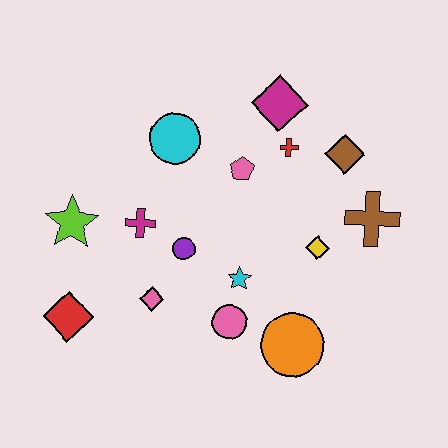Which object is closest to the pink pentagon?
The red cross is closest to the pink pentagon.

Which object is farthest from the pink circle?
The magenta diamond is farthest from the pink circle.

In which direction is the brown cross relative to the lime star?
The brown cross is to the right of the lime star.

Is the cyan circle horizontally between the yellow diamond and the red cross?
No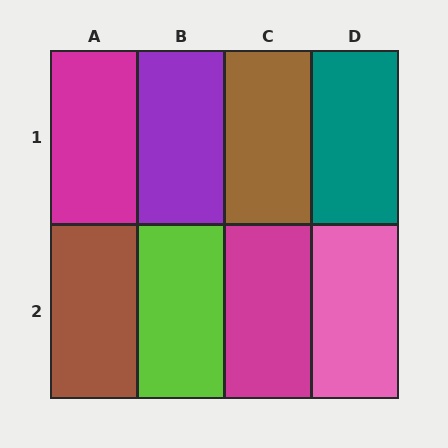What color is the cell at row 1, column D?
Teal.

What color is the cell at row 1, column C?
Brown.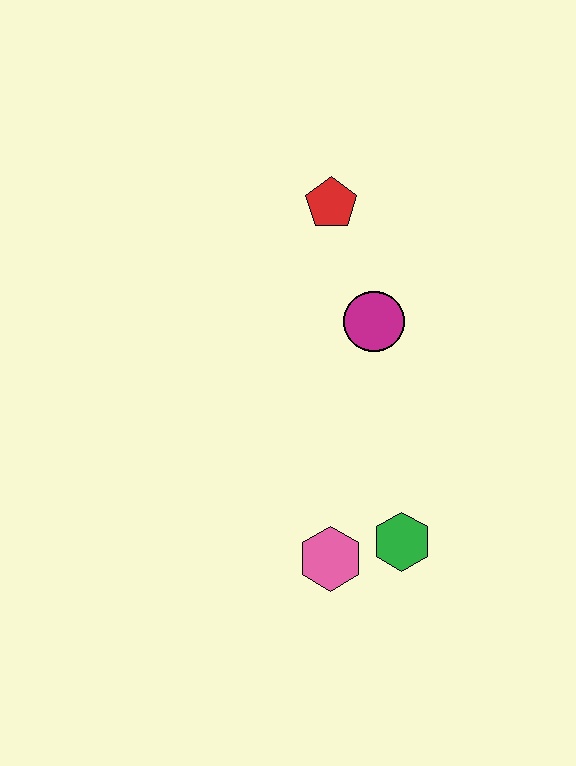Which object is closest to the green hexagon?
The pink hexagon is closest to the green hexagon.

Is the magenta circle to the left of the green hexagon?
Yes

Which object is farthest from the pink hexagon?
The red pentagon is farthest from the pink hexagon.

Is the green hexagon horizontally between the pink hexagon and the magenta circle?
No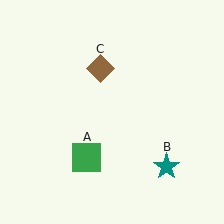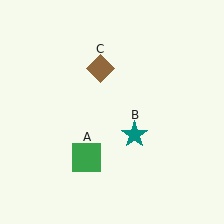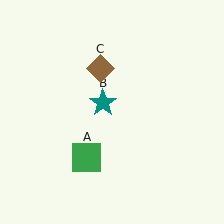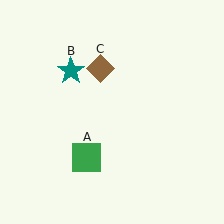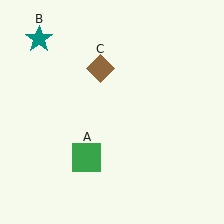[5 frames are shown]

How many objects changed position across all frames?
1 object changed position: teal star (object B).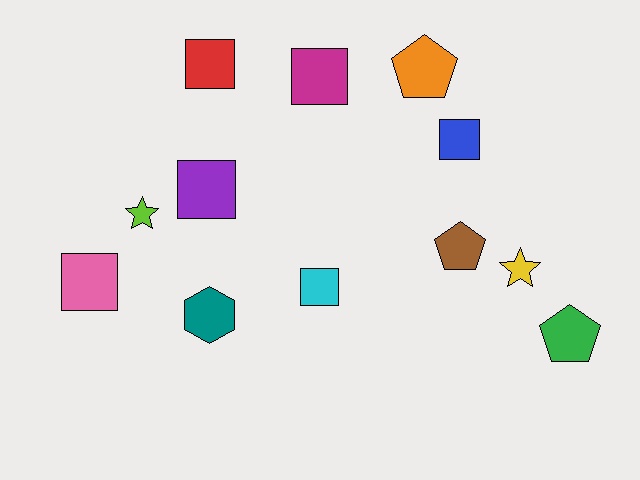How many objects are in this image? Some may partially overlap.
There are 12 objects.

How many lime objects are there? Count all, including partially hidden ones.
There is 1 lime object.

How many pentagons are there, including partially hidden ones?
There are 3 pentagons.